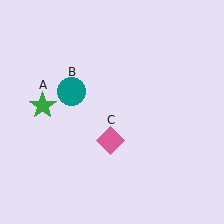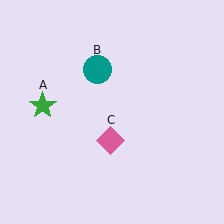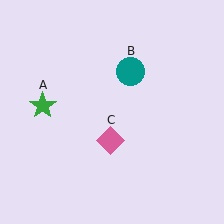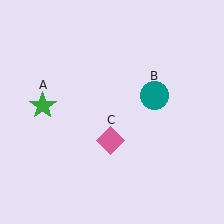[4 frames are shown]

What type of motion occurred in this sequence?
The teal circle (object B) rotated clockwise around the center of the scene.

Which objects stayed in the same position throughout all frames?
Green star (object A) and pink diamond (object C) remained stationary.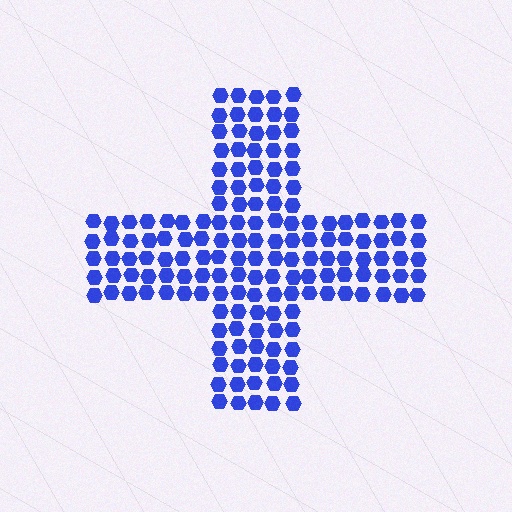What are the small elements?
The small elements are hexagons.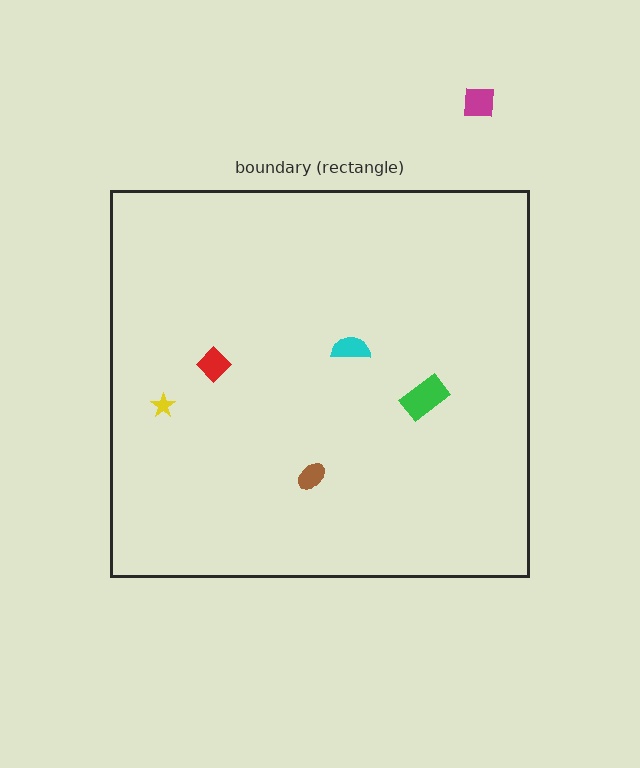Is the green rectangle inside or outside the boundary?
Inside.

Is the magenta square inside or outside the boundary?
Outside.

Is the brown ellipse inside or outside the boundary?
Inside.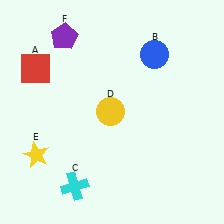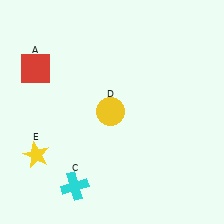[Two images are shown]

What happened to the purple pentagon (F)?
The purple pentagon (F) was removed in Image 2. It was in the top-left area of Image 1.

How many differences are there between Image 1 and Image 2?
There are 2 differences between the two images.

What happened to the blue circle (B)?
The blue circle (B) was removed in Image 2. It was in the top-right area of Image 1.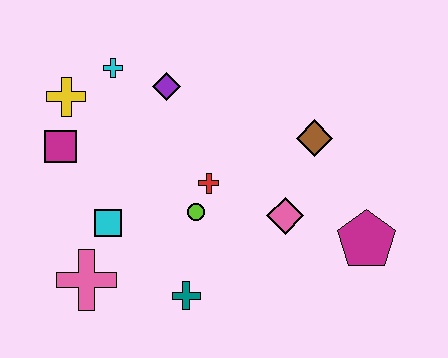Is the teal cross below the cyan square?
Yes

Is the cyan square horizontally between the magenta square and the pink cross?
No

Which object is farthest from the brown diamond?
The pink cross is farthest from the brown diamond.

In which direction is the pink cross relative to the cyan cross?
The pink cross is below the cyan cross.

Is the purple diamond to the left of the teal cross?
Yes